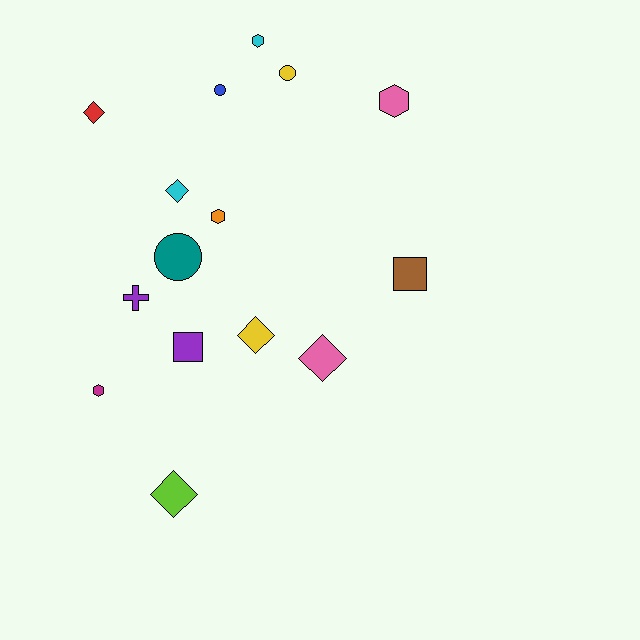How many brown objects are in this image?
There is 1 brown object.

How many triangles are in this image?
There are no triangles.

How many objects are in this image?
There are 15 objects.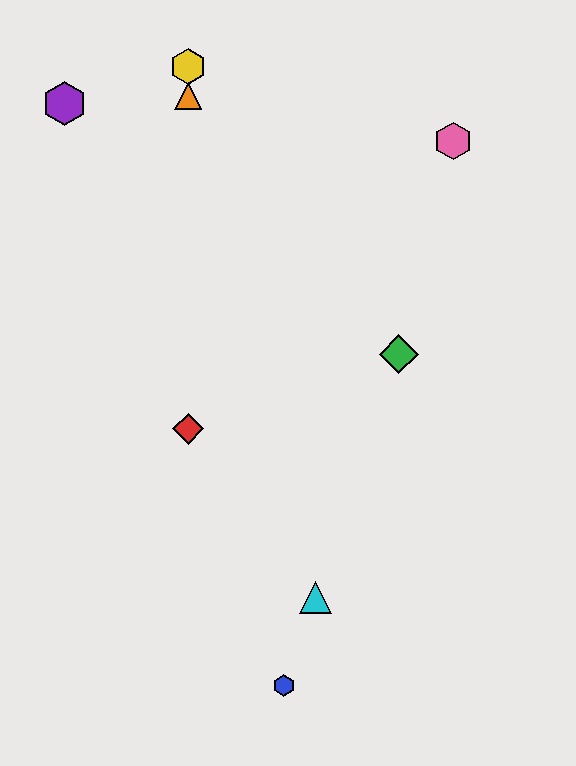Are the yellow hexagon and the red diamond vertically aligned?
Yes, both are at x≈188.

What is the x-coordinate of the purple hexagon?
The purple hexagon is at x≈65.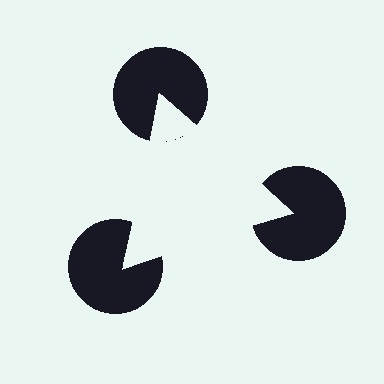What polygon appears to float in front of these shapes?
An illusory triangle — its edges are inferred from the aligned wedge cuts in the pac-man discs, not physically drawn.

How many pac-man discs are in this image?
There are 3 — one at each vertex of the illusory triangle.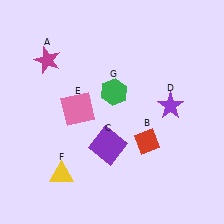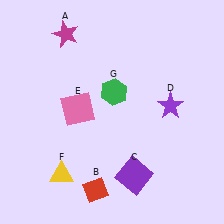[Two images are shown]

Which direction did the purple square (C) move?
The purple square (C) moved down.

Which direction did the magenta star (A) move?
The magenta star (A) moved up.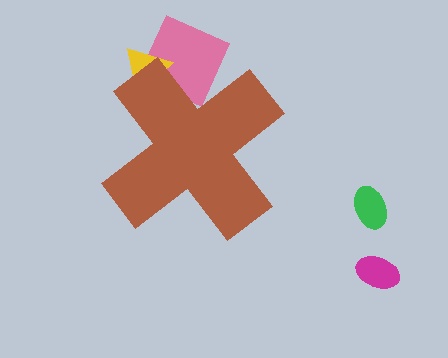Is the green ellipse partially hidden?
No, the green ellipse is fully visible.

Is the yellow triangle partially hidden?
Yes, the yellow triangle is partially hidden behind the brown cross.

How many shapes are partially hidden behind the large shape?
2 shapes are partially hidden.